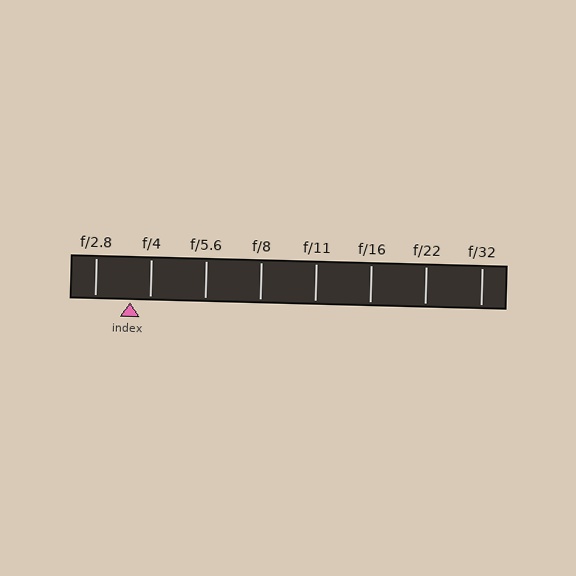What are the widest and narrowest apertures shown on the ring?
The widest aperture shown is f/2.8 and the narrowest is f/32.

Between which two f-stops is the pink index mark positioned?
The index mark is between f/2.8 and f/4.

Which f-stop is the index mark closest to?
The index mark is closest to f/4.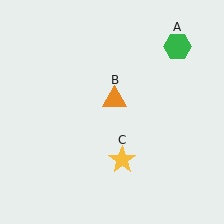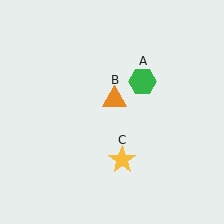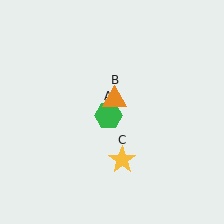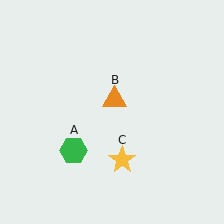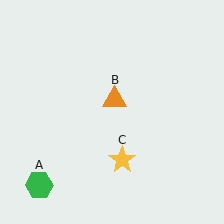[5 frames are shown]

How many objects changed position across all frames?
1 object changed position: green hexagon (object A).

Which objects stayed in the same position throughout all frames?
Orange triangle (object B) and yellow star (object C) remained stationary.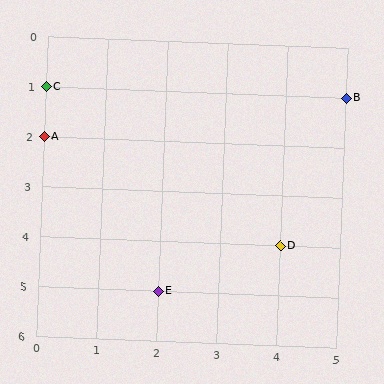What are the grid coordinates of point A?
Point A is at grid coordinates (0, 2).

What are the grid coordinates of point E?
Point E is at grid coordinates (2, 5).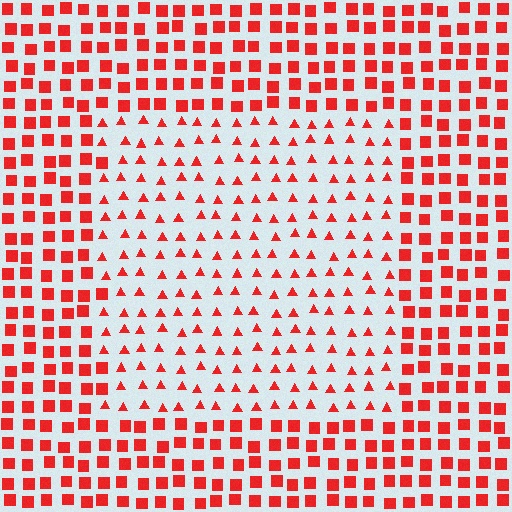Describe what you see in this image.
The image is filled with small red elements arranged in a uniform grid. A rectangle-shaped region contains triangles, while the surrounding area contains squares. The boundary is defined purely by the change in element shape.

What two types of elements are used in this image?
The image uses triangles inside the rectangle region and squares outside it.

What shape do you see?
I see a rectangle.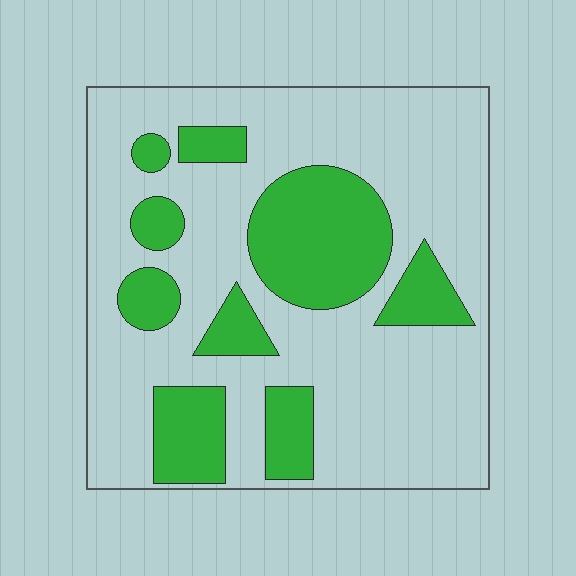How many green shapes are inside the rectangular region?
9.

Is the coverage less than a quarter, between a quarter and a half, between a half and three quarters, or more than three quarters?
Between a quarter and a half.